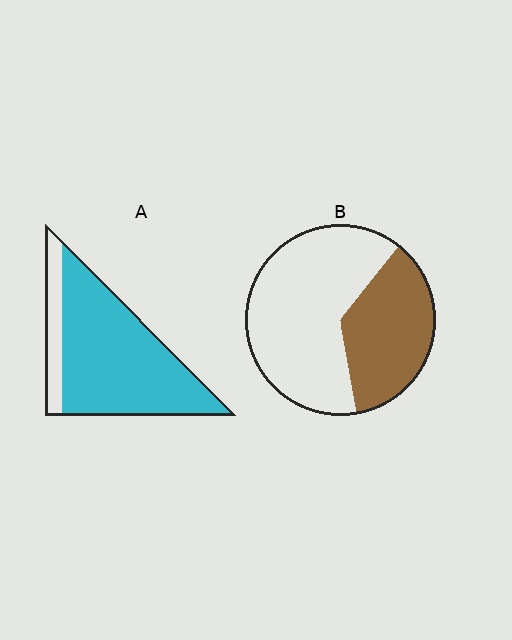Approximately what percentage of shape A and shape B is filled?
A is approximately 85% and B is approximately 35%.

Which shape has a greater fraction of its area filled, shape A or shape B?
Shape A.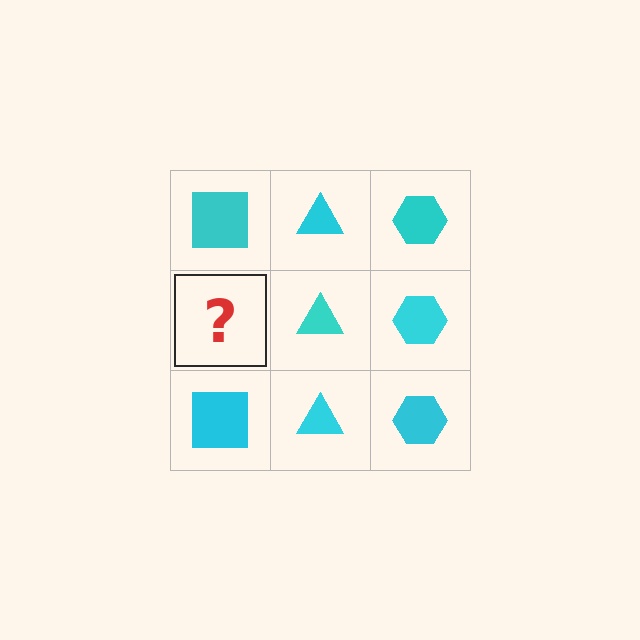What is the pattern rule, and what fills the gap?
The rule is that each column has a consistent shape. The gap should be filled with a cyan square.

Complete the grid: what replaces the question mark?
The question mark should be replaced with a cyan square.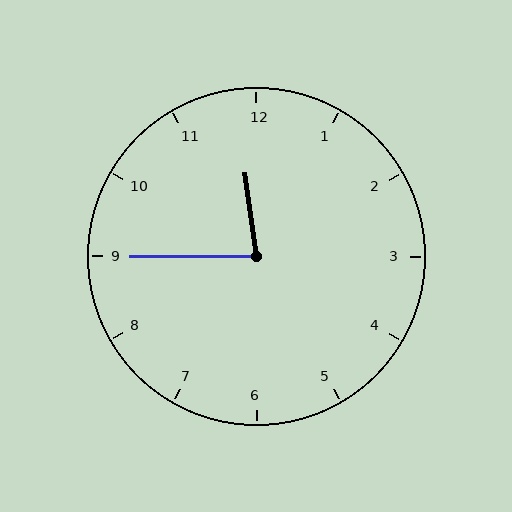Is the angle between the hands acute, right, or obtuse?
It is acute.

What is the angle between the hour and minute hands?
Approximately 82 degrees.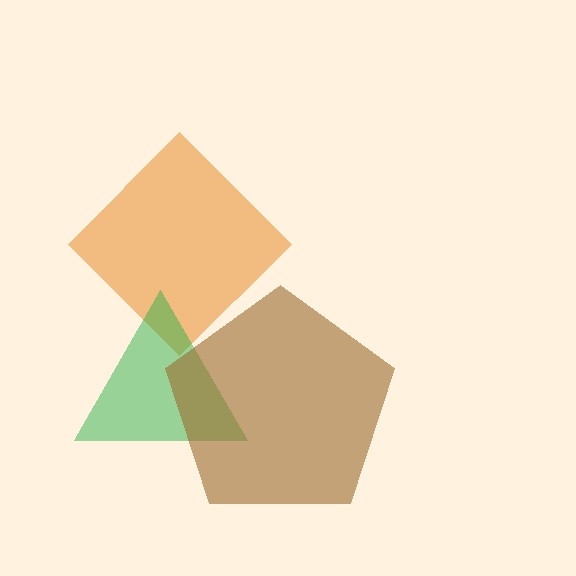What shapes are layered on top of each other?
The layered shapes are: an orange diamond, a green triangle, a brown pentagon.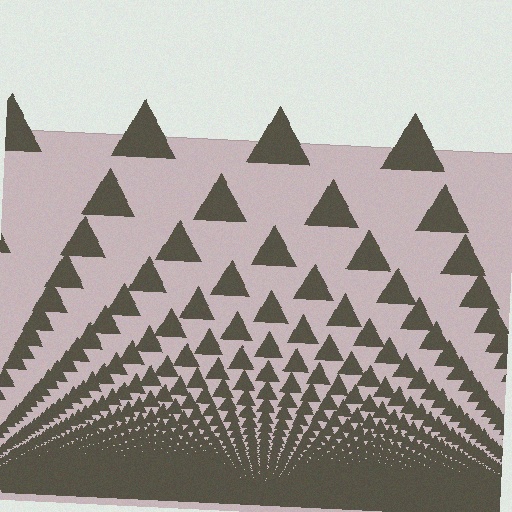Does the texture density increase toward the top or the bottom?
Density increases toward the bottom.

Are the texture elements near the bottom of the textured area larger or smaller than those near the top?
Smaller. The gradient is inverted — elements near the bottom are smaller and denser.